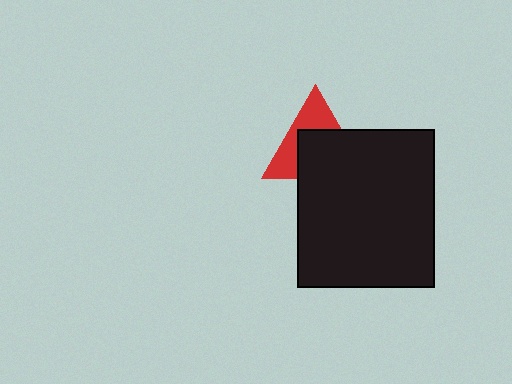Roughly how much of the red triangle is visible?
A small part of it is visible (roughly 44%).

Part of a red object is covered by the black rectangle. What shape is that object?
It is a triangle.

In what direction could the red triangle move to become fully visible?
The red triangle could move up. That would shift it out from behind the black rectangle entirely.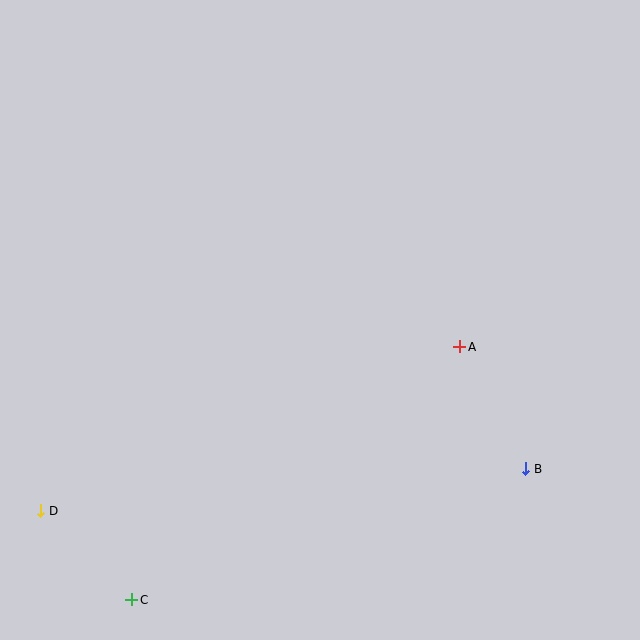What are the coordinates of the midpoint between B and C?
The midpoint between B and C is at (329, 534).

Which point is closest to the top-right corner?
Point A is closest to the top-right corner.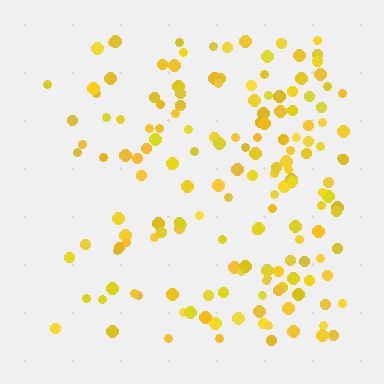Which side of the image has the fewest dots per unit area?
The left.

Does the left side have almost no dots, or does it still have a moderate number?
Still a moderate number, just noticeably fewer than the right.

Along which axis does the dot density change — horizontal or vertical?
Horizontal.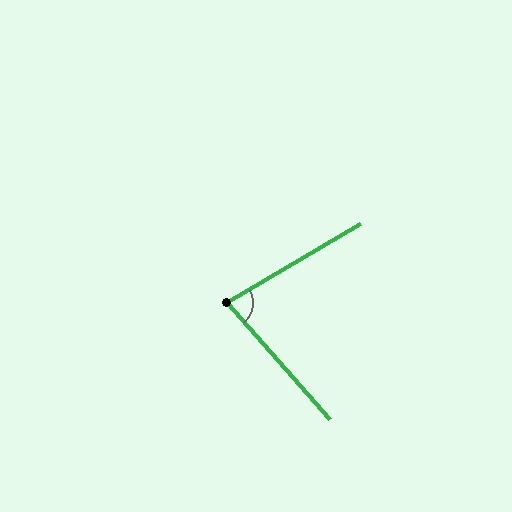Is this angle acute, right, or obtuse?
It is acute.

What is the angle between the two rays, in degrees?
Approximately 79 degrees.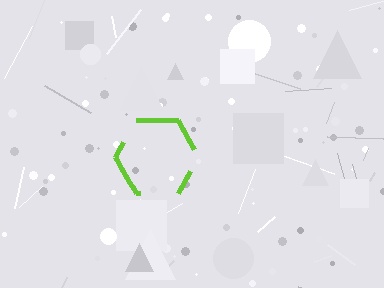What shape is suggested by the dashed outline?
The dashed outline suggests a hexagon.